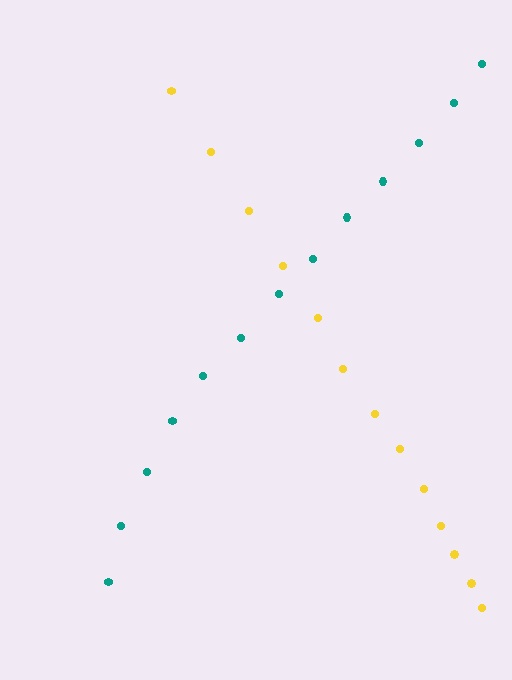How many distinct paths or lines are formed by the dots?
There are 2 distinct paths.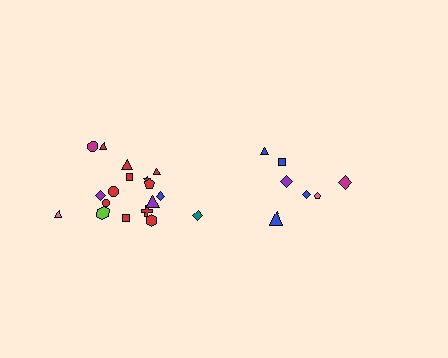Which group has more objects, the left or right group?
The left group.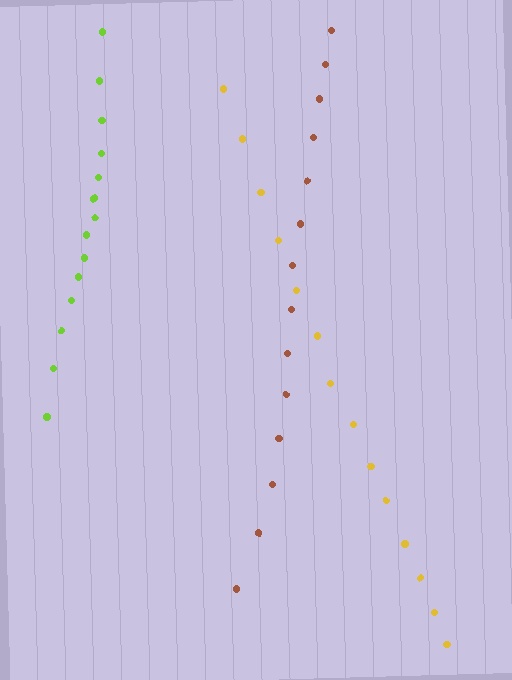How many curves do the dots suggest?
There are 3 distinct paths.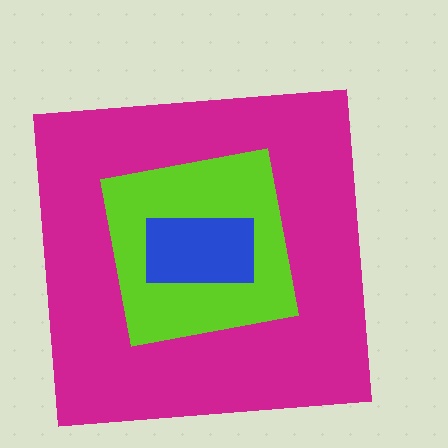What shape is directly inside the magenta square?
The lime square.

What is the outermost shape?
The magenta square.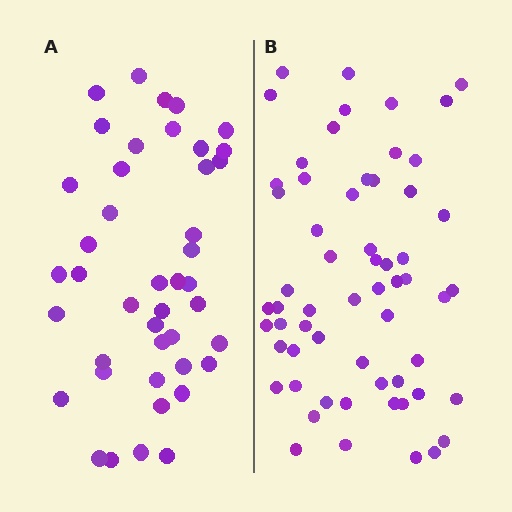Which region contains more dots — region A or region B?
Region B (the right region) has more dots.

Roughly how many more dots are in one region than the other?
Region B has approximately 15 more dots than region A.